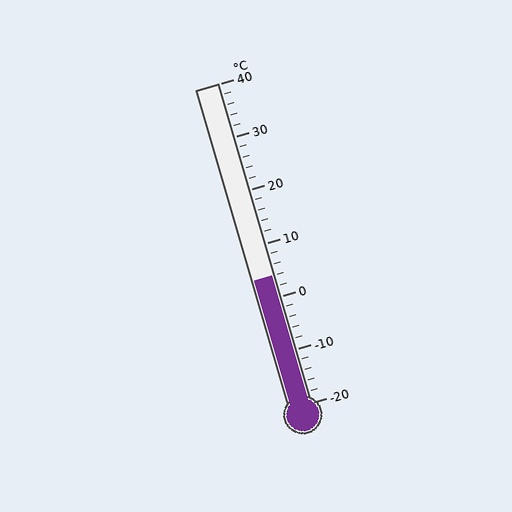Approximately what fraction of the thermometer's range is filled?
The thermometer is filled to approximately 40% of its range.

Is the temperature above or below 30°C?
The temperature is below 30°C.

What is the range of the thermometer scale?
The thermometer scale ranges from -20°C to 40°C.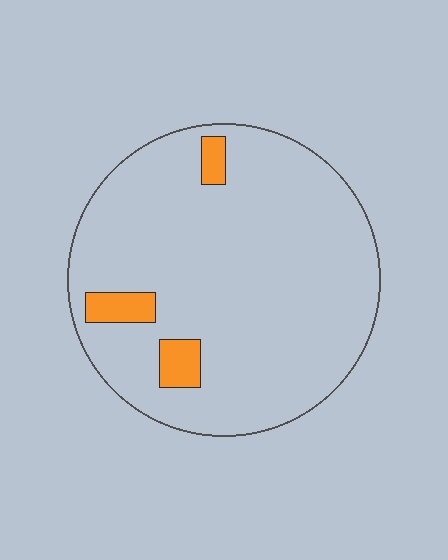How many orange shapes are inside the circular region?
3.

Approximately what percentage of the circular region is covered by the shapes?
Approximately 5%.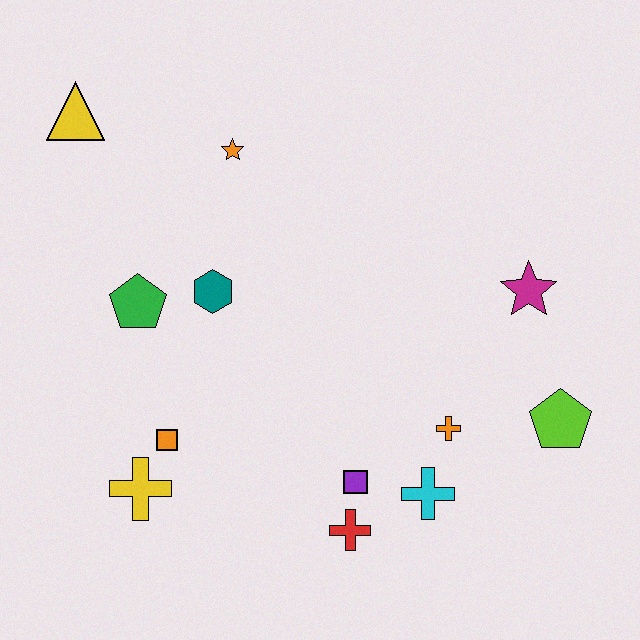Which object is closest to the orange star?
The teal hexagon is closest to the orange star.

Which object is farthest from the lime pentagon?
The yellow triangle is farthest from the lime pentagon.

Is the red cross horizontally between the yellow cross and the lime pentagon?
Yes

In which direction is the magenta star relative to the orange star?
The magenta star is to the right of the orange star.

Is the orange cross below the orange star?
Yes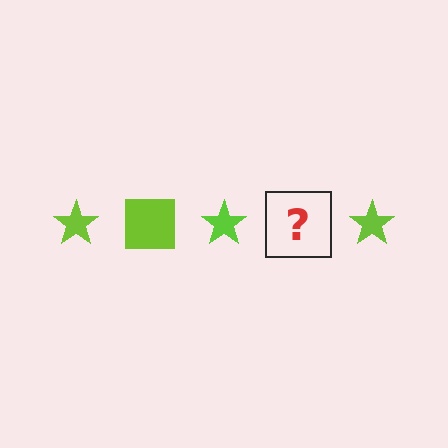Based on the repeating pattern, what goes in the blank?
The blank should be a lime square.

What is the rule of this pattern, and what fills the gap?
The rule is that the pattern cycles through star, square shapes in lime. The gap should be filled with a lime square.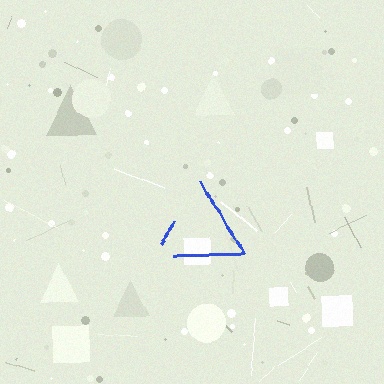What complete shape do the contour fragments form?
The contour fragments form a triangle.